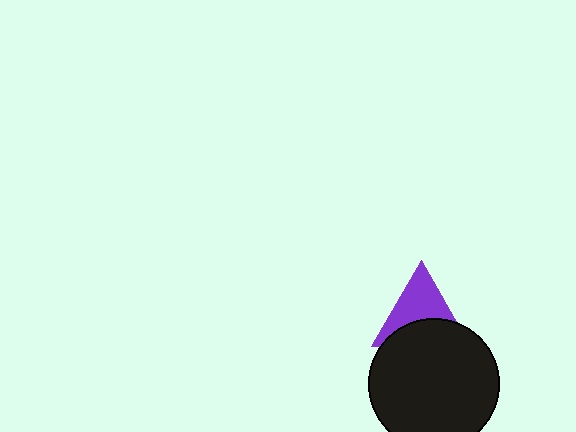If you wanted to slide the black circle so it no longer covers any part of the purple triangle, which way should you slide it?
Slide it down — that is the most direct way to separate the two shapes.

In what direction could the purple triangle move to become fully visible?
The purple triangle could move up. That would shift it out from behind the black circle entirely.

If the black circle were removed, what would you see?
You would see the complete purple triangle.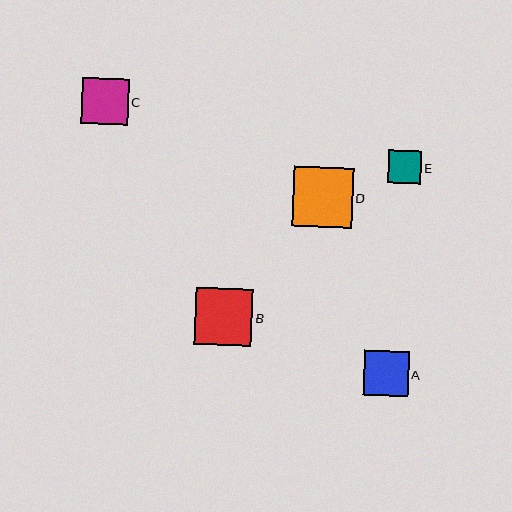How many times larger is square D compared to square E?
Square D is approximately 1.8 times the size of square E.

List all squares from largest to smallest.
From largest to smallest: D, B, C, A, E.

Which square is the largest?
Square D is the largest with a size of approximately 59 pixels.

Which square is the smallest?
Square E is the smallest with a size of approximately 33 pixels.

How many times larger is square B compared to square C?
Square B is approximately 1.2 times the size of square C.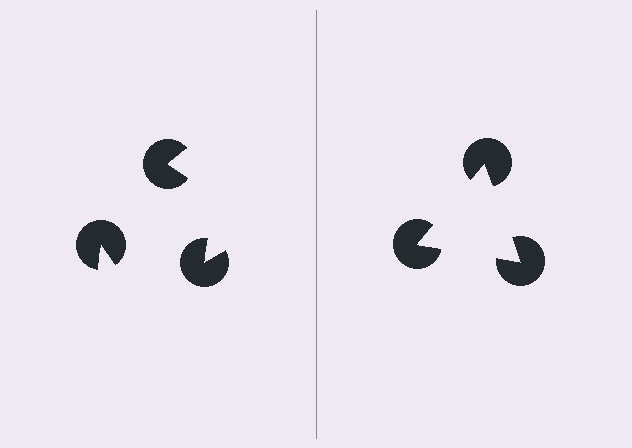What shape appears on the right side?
An illusory triangle.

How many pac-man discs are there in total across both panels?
6 — 3 on each side.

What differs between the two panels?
The pac-man discs are positioned identically on both sides; only the wedge orientations differ. On the right they align to a triangle; on the left they are misaligned.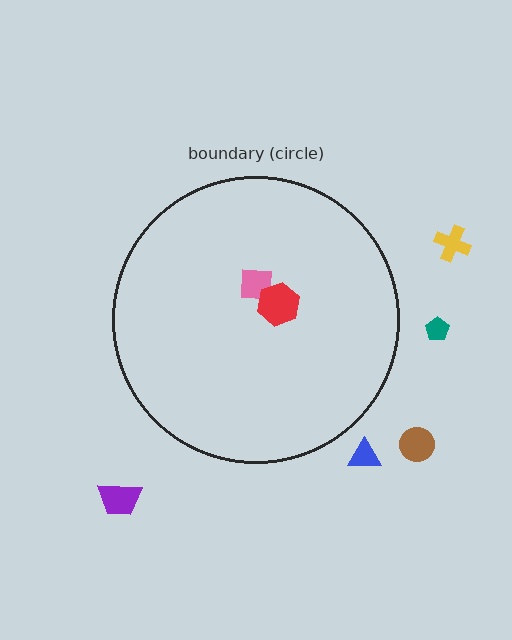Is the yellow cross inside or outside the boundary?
Outside.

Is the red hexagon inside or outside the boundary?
Inside.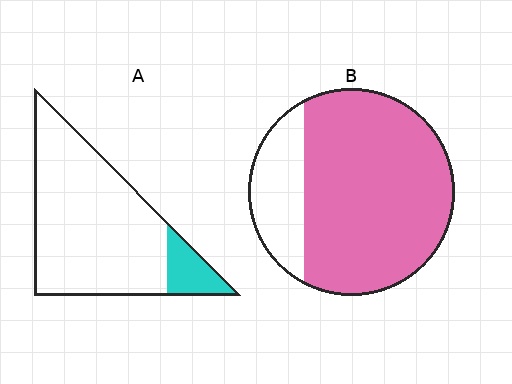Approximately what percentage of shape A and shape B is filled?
A is approximately 15% and B is approximately 80%.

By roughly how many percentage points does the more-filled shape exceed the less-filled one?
By roughly 65 percentage points (B over A).